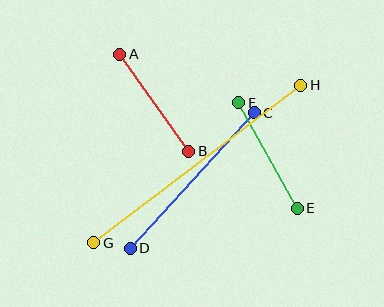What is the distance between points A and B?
The distance is approximately 119 pixels.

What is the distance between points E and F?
The distance is approximately 121 pixels.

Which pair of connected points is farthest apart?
Points G and H are farthest apart.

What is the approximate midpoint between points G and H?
The midpoint is at approximately (197, 164) pixels.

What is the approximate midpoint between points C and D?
The midpoint is at approximately (192, 181) pixels.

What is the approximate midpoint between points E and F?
The midpoint is at approximately (268, 156) pixels.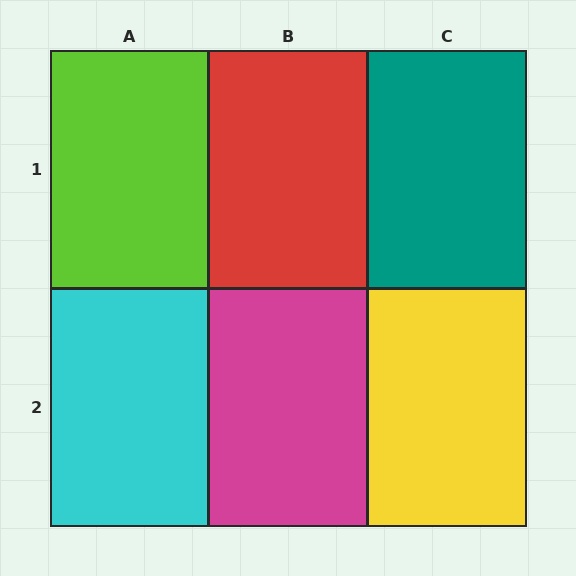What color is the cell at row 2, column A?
Cyan.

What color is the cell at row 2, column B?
Magenta.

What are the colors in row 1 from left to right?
Lime, red, teal.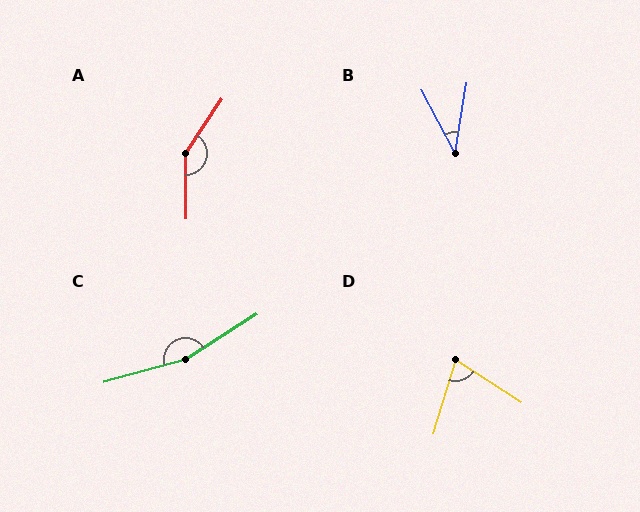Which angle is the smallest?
B, at approximately 37 degrees.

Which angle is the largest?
C, at approximately 163 degrees.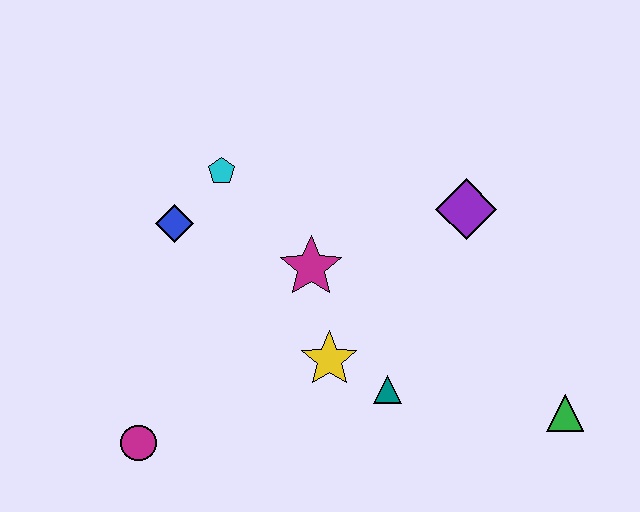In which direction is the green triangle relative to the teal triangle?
The green triangle is to the right of the teal triangle.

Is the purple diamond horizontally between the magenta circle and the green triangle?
Yes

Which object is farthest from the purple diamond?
The magenta circle is farthest from the purple diamond.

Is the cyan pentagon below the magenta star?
No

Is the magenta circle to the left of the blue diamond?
Yes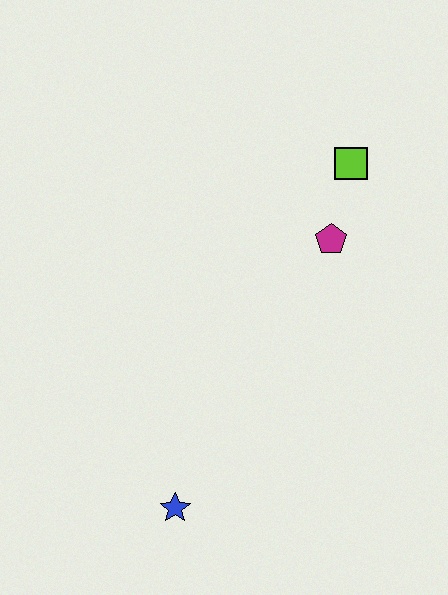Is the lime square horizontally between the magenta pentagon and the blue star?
No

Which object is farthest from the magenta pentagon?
The blue star is farthest from the magenta pentagon.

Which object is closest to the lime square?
The magenta pentagon is closest to the lime square.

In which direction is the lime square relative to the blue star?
The lime square is above the blue star.